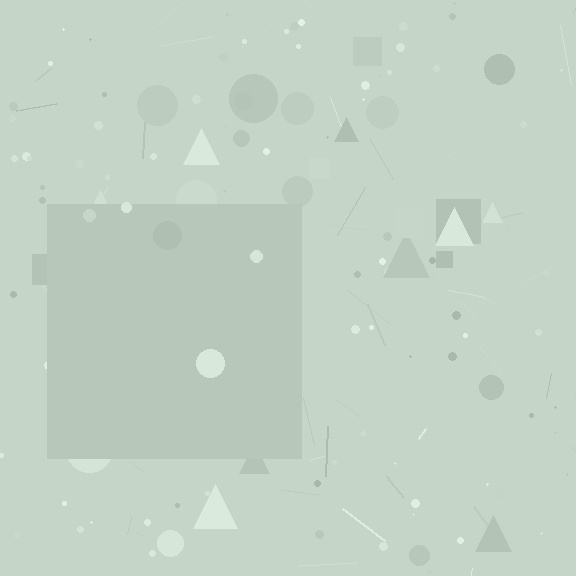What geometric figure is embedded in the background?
A square is embedded in the background.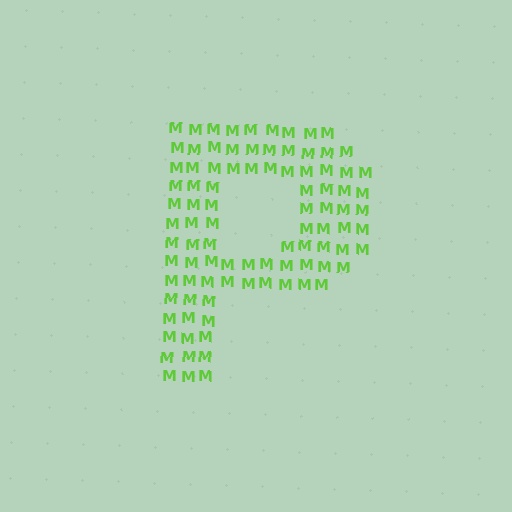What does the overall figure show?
The overall figure shows the letter P.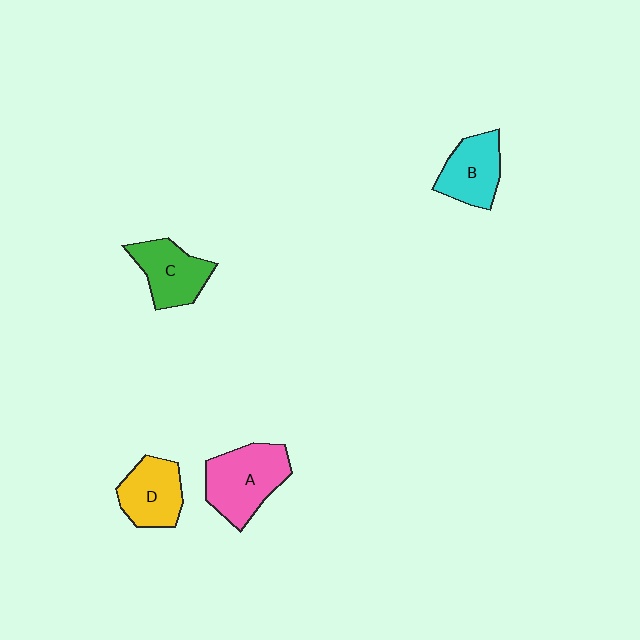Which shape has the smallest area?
Shape B (cyan).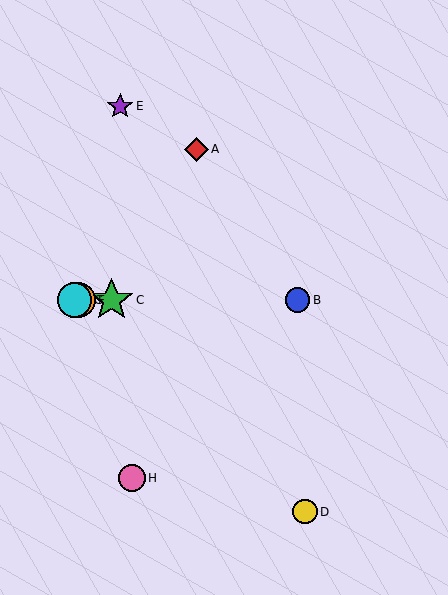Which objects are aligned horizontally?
Objects B, C, F, G are aligned horizontally.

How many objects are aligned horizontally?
4 objects (B, C, F, G) are aligned horizontally.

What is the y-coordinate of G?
Object G is at y≈300.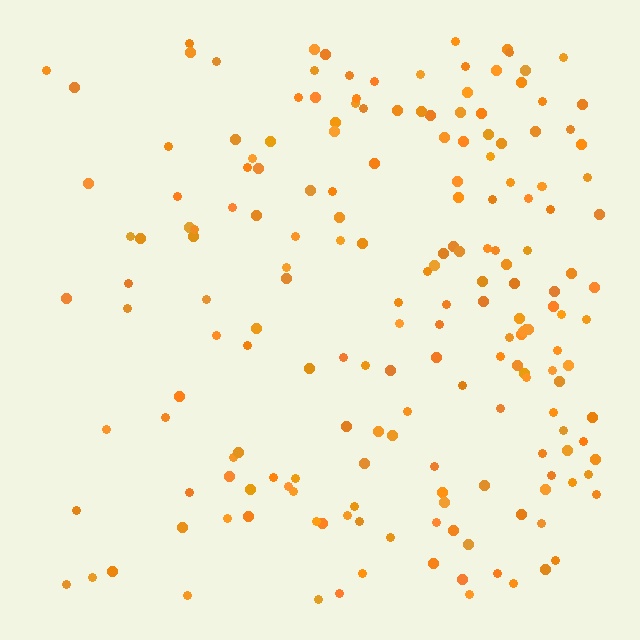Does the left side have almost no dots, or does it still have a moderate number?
Still a moderate number, just noticeably fewer than the right.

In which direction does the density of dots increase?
From left to right, with the right side densest.